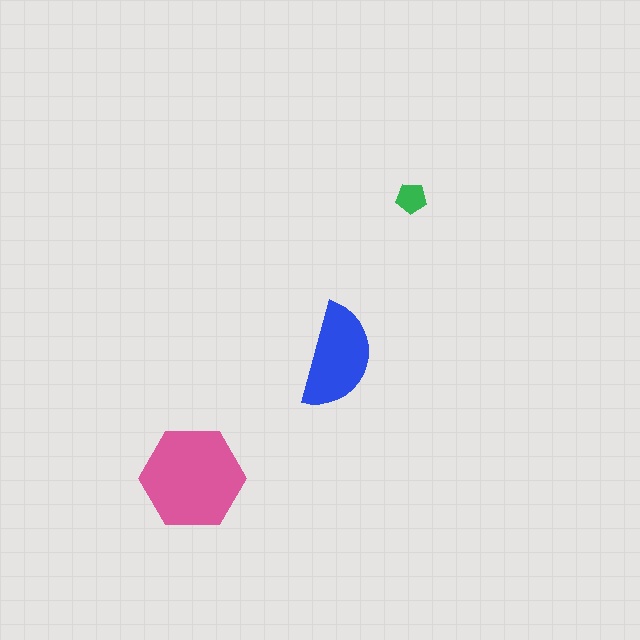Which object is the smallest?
The green pentagon.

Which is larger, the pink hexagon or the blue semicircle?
The pink hexagon.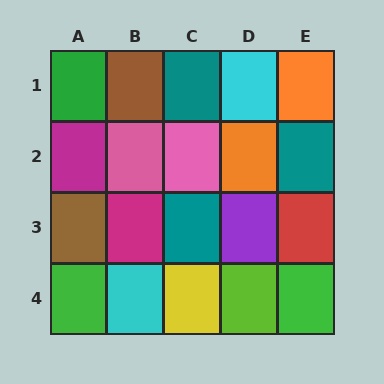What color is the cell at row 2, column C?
Pink.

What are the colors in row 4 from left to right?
Green, cyan, yellow, lime, green.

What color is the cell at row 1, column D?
Cyan.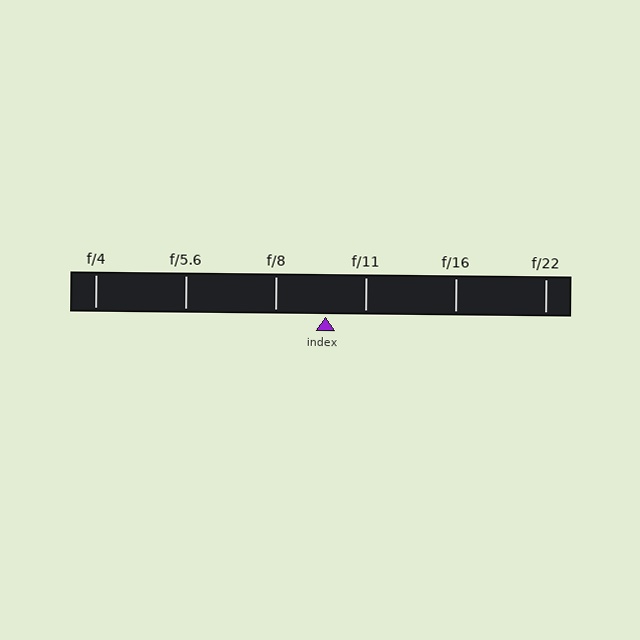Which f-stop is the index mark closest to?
The index mark is closest to f/11.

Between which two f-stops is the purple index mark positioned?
The index mark is between f/8 and f/11.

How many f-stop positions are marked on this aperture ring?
There are 6 f-stop positions marked.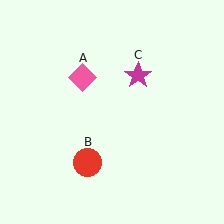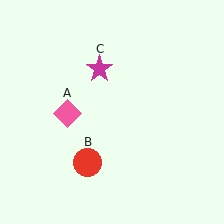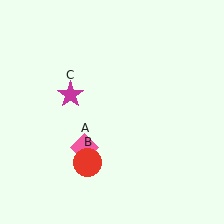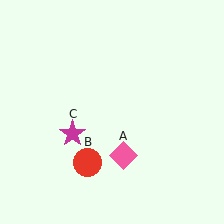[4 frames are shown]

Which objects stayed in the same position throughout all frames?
Red circle (object B) remained stationary.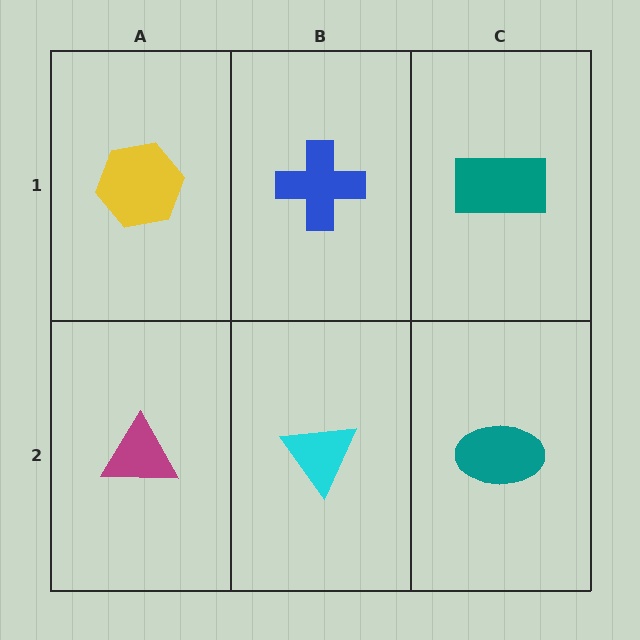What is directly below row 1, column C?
A teal ellipse.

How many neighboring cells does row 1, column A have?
2.